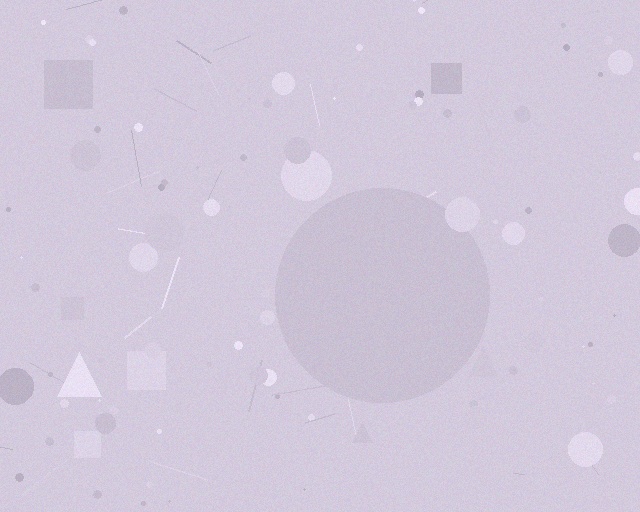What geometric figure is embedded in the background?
A circle is embedded in the background.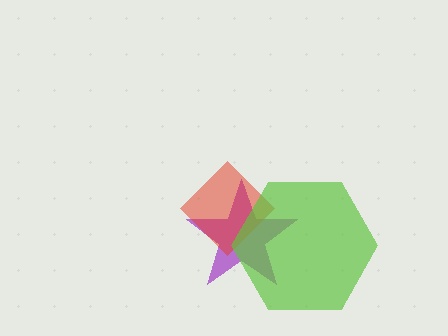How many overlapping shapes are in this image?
There are 3 overlapping shapes in the image.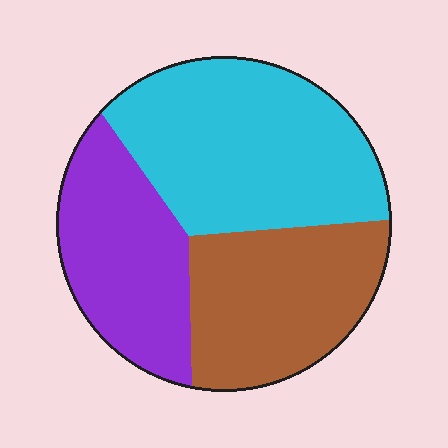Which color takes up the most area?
Cyan, at roughly 40%.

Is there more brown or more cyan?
Cyan.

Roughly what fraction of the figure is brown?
Brown covers about 30% of the figure.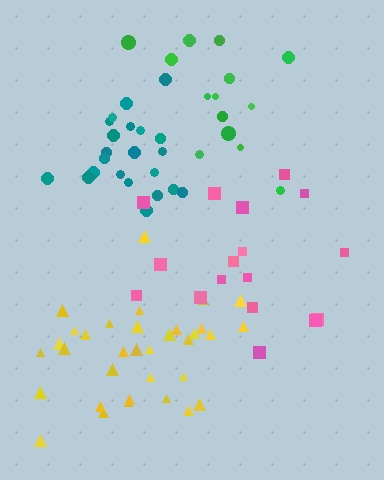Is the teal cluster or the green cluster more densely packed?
Teal.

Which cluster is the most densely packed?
Teal.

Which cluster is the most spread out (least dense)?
Pink.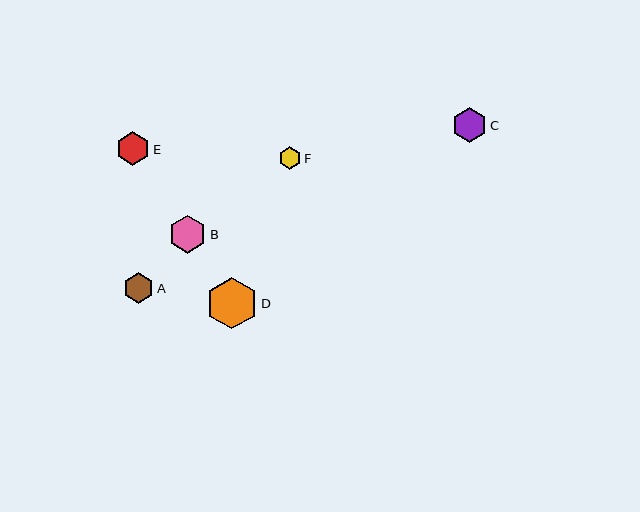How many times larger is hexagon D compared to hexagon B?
Hexagon D is approximately 1.4 times the size of hexagon B.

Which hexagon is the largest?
Hexagon D is the largest with a size of approximately 52 pixels.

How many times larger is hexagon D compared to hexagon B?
Hexagon D is approximately 1.4 times the size of hexagon B.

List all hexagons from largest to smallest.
From largest to smallest: D, B, C, E, A, F.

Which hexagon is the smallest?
Hexagon F is the smallest with a size of approximately 23 pixels.